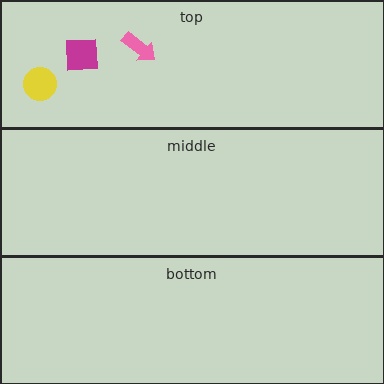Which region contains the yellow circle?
The top region.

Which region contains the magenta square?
The top region.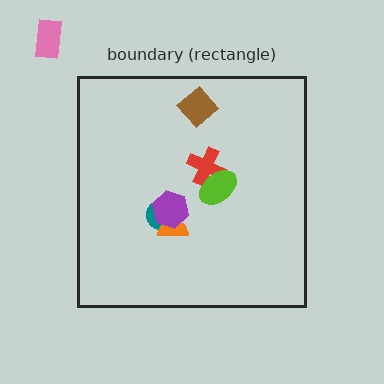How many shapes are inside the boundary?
6 inside, 1 outside.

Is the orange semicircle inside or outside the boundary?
Inside.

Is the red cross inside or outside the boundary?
Inside.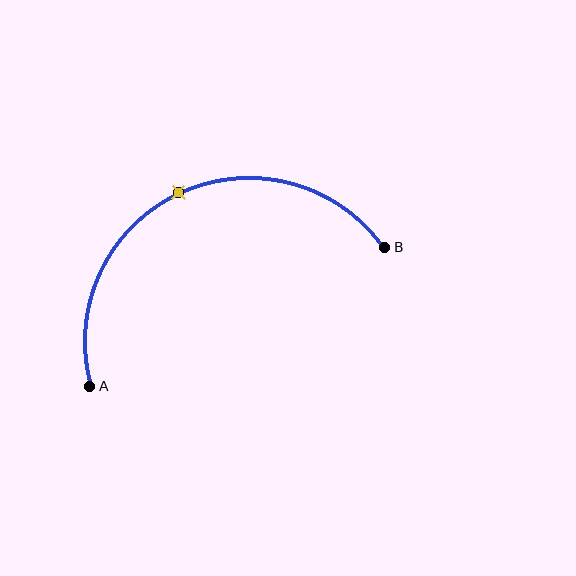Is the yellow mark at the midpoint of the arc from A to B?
Yes. The yellow mark lies on the arc at equal arc-length from both A and B — it is the arc midpoint.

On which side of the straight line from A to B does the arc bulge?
The arc bulges above the straight line connecting A and B.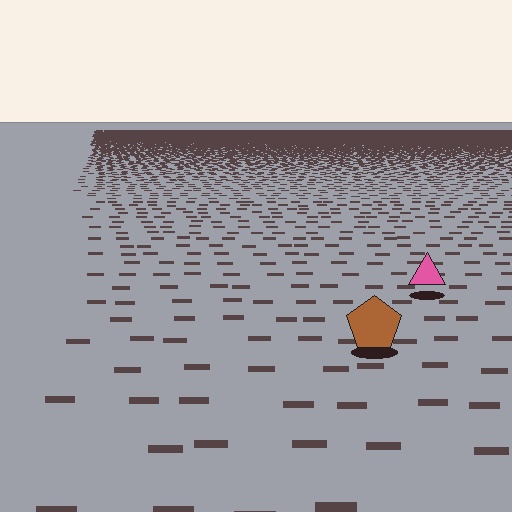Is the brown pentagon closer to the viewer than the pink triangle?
Yes. The brown pentagon is closer — you can tell from the texture gradient: the ground texture is coarser near it.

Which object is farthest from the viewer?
The pink triangle is farthest from the viewer. It appears smaller and the ground texture around it is denser.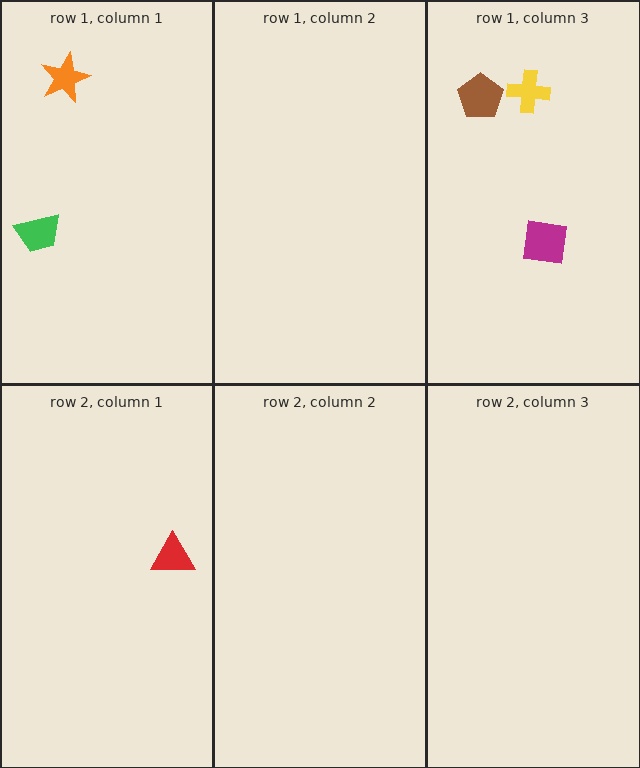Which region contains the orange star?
The row 1, column 1 region.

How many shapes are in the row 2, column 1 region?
1.